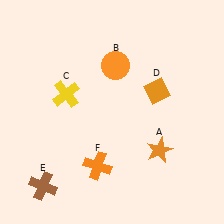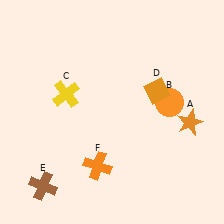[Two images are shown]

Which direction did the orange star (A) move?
The orange star (A) moved right.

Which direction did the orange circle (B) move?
The orange circle (B) moved right.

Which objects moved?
The objects that moved are: the orange star (A), the orange circle (B).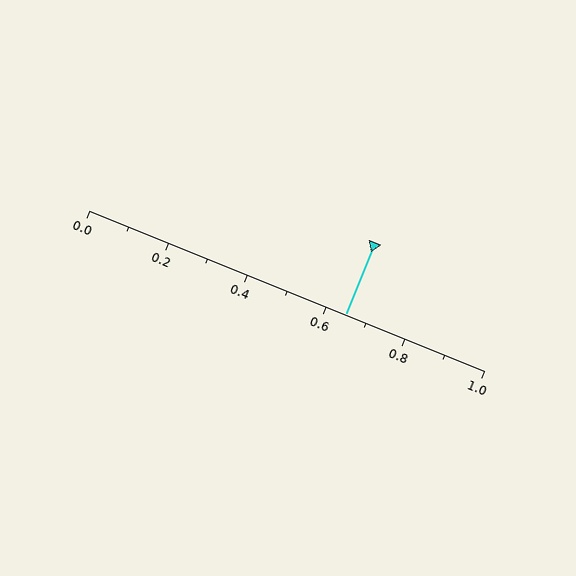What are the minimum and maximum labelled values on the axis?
The axis runs from 0.0 to 1.0.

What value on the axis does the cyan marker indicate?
The marker indicates approximately 0.65.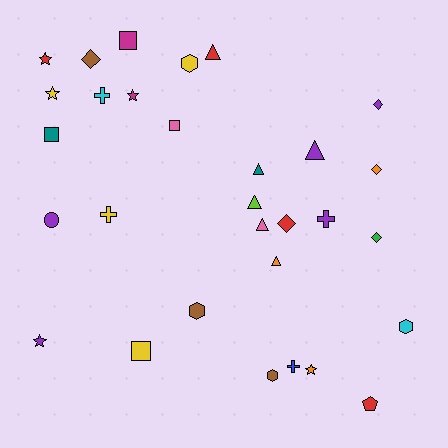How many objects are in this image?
There are 30 objects.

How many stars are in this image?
There are 5 stars.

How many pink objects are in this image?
There are 2 pink objects.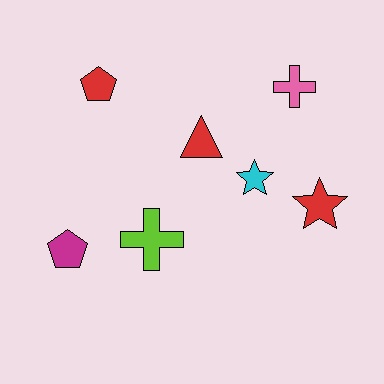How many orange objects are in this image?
There are no orange objects.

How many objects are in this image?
There are 7 objects.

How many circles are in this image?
There are no circles.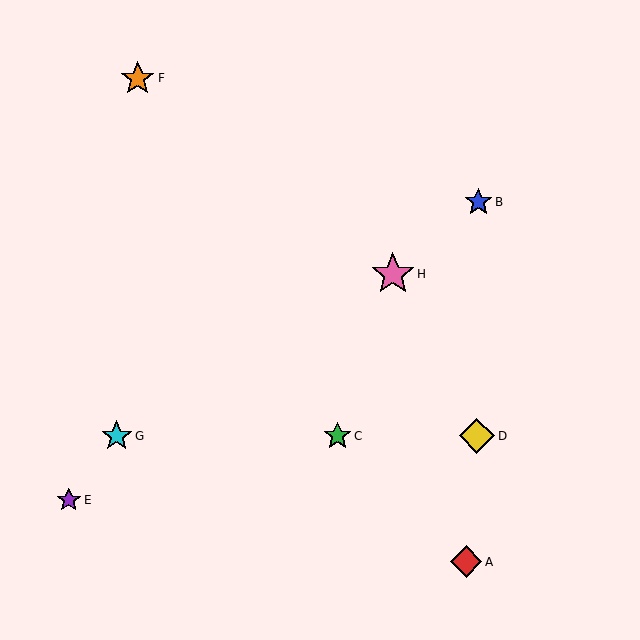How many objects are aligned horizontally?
3 objects (C, D, G) are aligned horizontally.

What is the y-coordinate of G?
Object G is at y≈436.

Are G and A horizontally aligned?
No, G is at y≈436 and A is at y≈562.